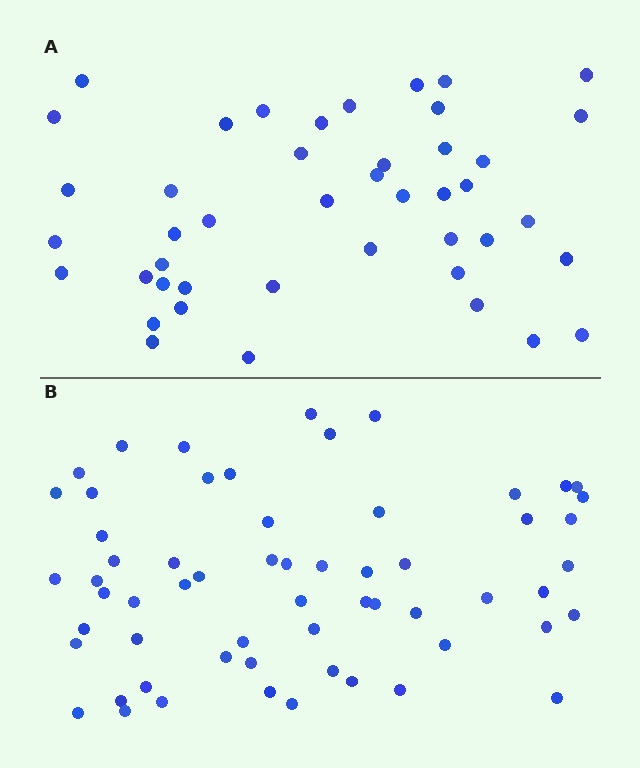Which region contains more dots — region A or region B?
Region B (the bottom region) has more dots.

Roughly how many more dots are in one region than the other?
Region B has approximately 15 more dots than region A.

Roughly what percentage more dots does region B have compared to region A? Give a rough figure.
About 35% more.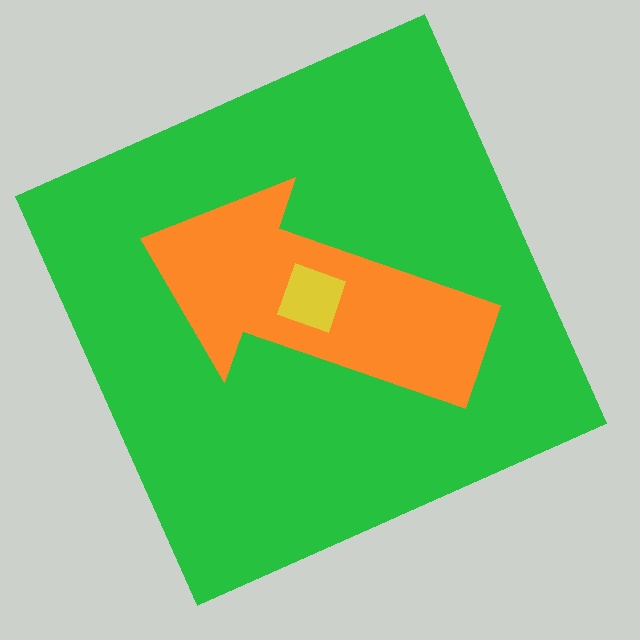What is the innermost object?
The yellow diamond.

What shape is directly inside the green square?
The orange arrow.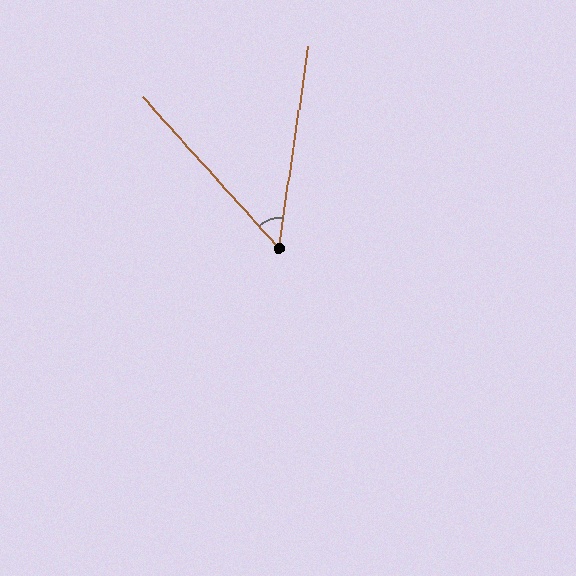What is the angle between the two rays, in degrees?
Approximately 50 degrees.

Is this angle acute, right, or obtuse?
It is acute.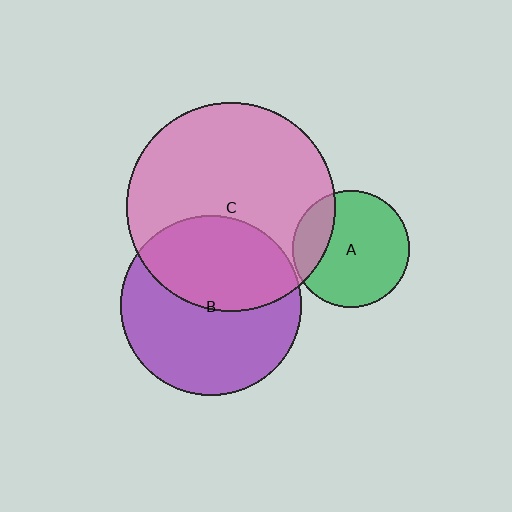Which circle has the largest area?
Circle C (pink).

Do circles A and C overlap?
Yes.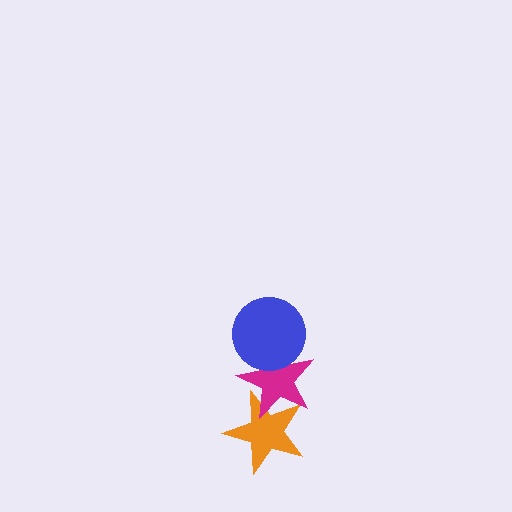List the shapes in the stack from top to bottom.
From top to bottom: the blue circle, the magenta star, the orange star.